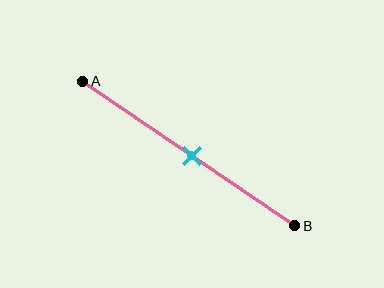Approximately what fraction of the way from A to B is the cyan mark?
The cyan mark is approximately 50% of the way from A to B.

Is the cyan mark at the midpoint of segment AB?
Yes, the mark is approximately at the midpoint.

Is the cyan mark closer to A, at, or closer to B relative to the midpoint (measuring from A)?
The cyan mark is approximately at the midpoint of segment AB.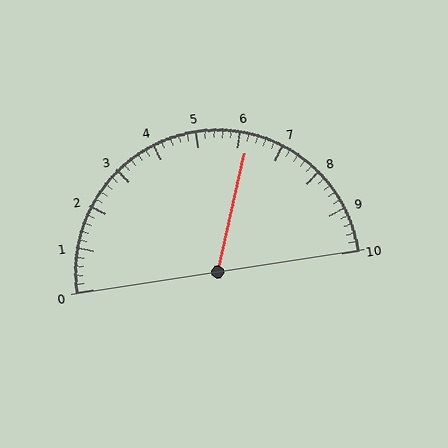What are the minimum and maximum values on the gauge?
The gauge ranges from 0 to 10.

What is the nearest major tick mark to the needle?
The nearest major tick mark is 6.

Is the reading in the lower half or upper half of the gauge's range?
The reading is in the upper half of the range (0 to 10).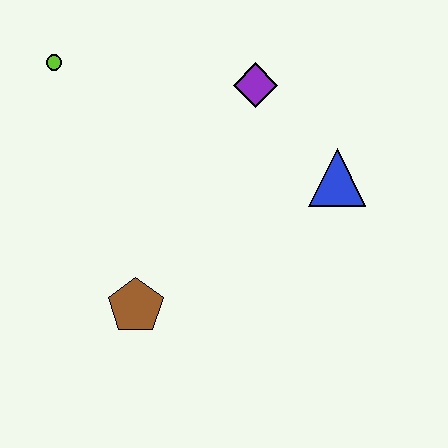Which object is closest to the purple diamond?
The blue triangle is closest to the purple diamond.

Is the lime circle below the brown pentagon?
No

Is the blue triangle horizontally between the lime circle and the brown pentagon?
No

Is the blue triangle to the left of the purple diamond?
No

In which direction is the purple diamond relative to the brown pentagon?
The purple diamond is above the brown pentagon.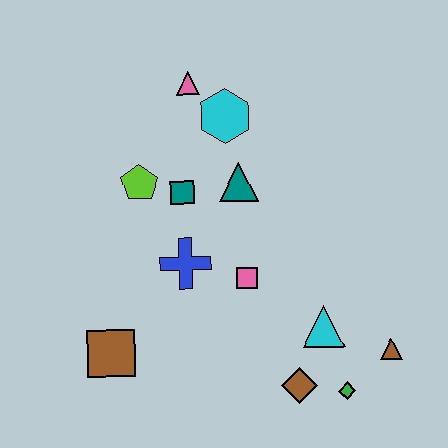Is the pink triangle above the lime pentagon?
Yes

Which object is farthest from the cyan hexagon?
The green diamond is farthest from the cyan hexagon.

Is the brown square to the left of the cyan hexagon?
Yes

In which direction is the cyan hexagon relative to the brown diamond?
The cyan hexagon is above the brown diamond.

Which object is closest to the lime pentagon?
The teal square is closest to the lime pentagon.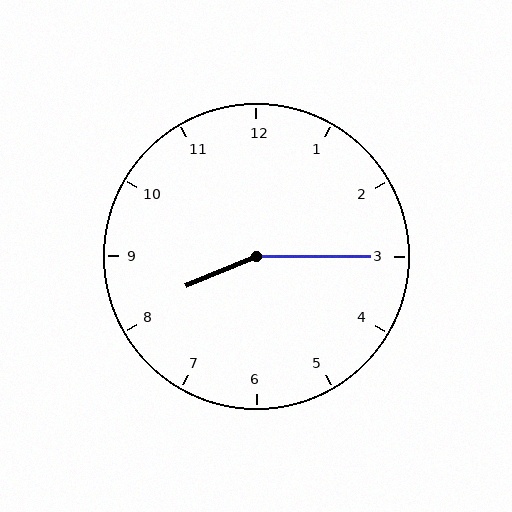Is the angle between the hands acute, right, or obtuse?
It is obtuse.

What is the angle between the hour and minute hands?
Approximately 158 degrees.